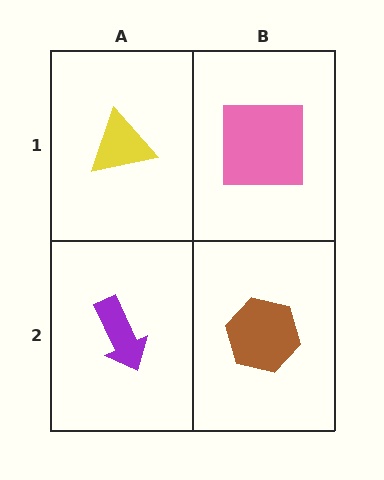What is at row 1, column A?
A yellow triangle.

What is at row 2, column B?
A brown hexagon.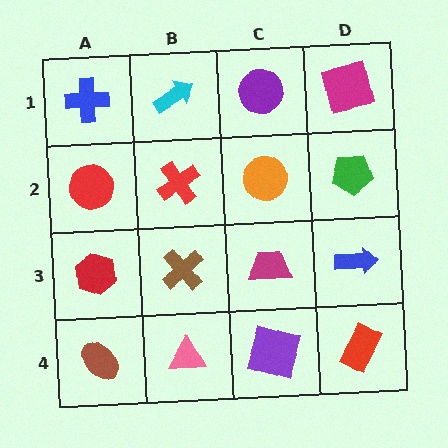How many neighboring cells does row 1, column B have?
3.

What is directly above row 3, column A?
A red circle.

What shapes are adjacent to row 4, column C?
A magenta trapezoid (row 3, column C), a pink triangle (row 4, column B), a red rectangle (row 4, column D).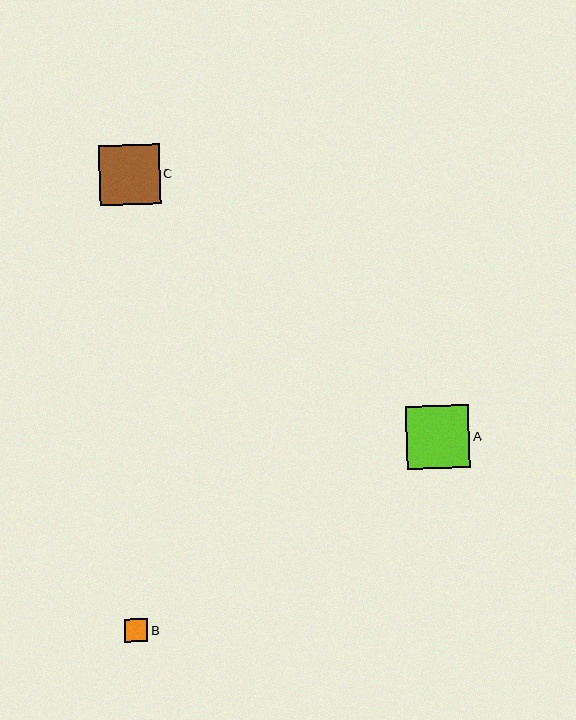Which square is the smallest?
Square B is the smallest with a size of approximately 24 pixels.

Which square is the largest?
Square A is the largest with a size of approximately 63 pixels.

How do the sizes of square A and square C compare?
Square A and square C are approximately the same size.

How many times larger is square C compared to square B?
Square C is approximately 2.6 times the size of square B.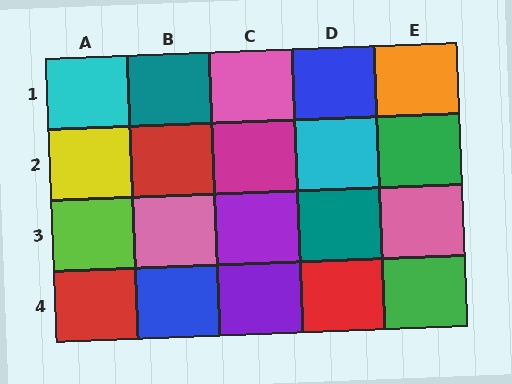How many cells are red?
3 cells are red.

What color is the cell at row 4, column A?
Red.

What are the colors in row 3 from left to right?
Lime, pink, purple, teal, pink.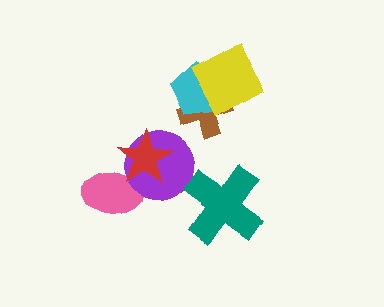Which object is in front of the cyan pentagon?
The yellow diamond is in front of the cyan pentagon.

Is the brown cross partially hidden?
Yes, it is partially covered by another shape.